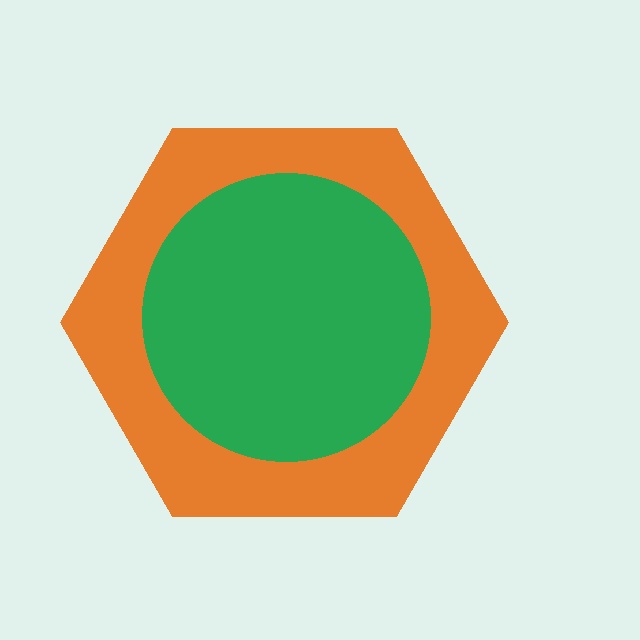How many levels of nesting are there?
2.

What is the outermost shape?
The orange hexagon.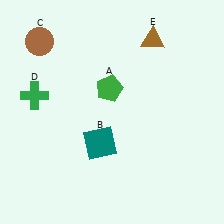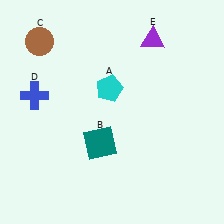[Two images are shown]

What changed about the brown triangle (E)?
In Image 1, E is brown. In Image 2, it changed to purple.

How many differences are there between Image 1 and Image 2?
There are 3 differences between the two images.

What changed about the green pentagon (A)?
In Image 1, A is green. In Image 2, it changed to cyan.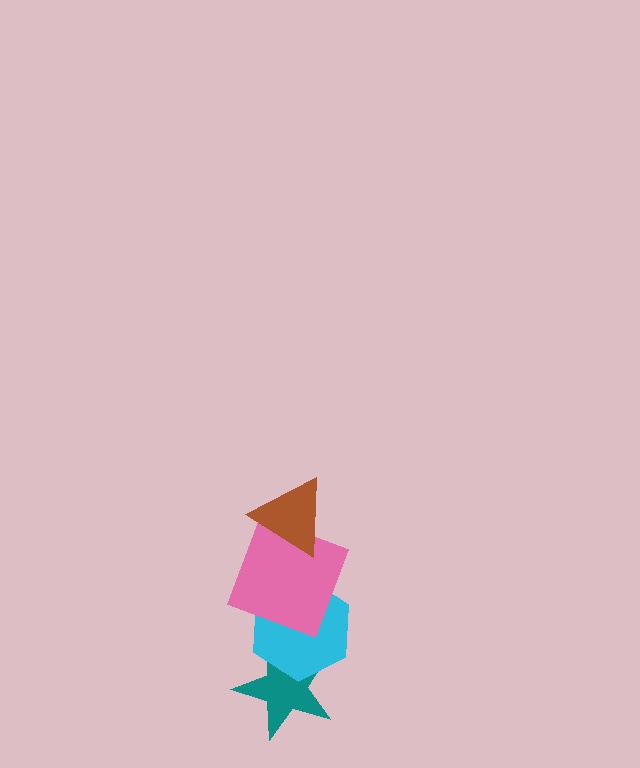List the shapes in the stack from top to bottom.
From top to bottom: the brown triangle, the pink square, the cyan hexagon, the teal star.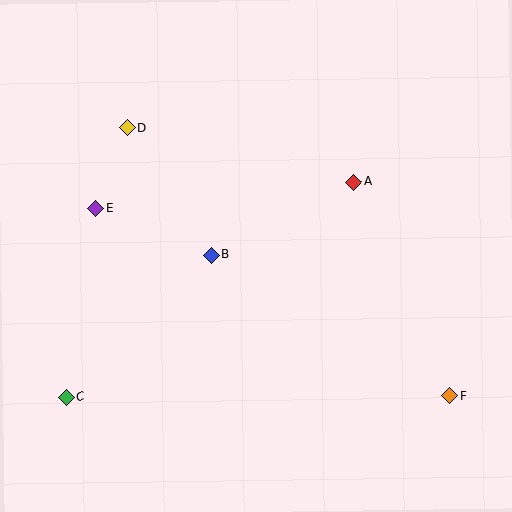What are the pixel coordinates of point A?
Point A is at (354, 182).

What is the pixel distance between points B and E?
The distance between B and E is 124 pixels.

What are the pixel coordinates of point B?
Point B is at (211, 255).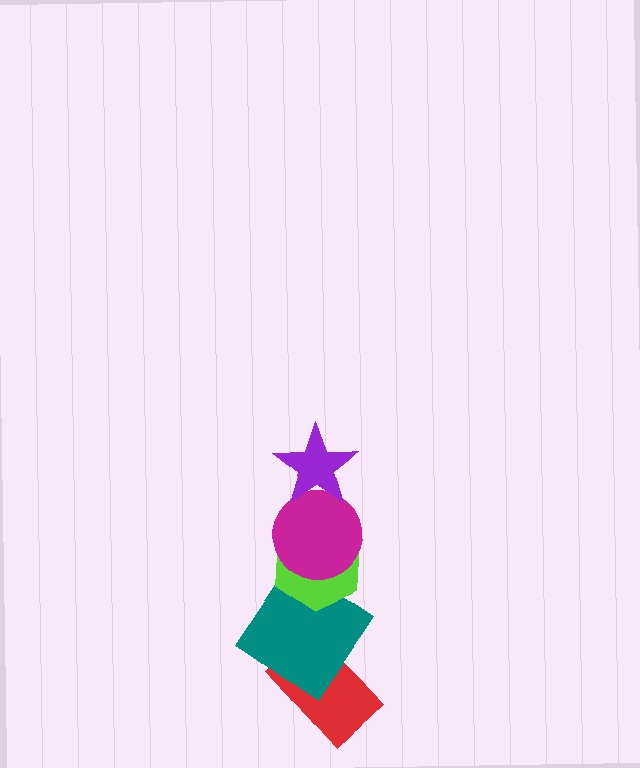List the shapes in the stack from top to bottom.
From top to bottom: the purple star, the magenta circle, the lime hexagon, the teal diamond, the red rectangle.